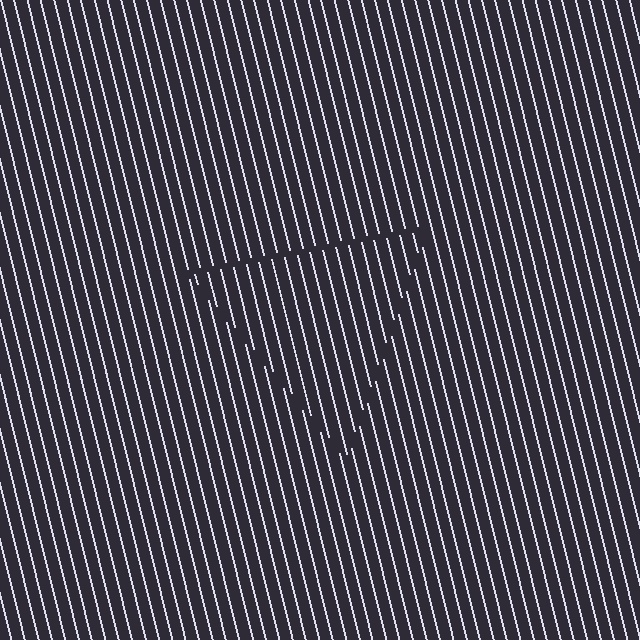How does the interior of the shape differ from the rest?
The interior of the shape contains the same grating, shifted by half a period — the contour is defined by the phase discontinuity where line-ends from the inner and outer gratings abut.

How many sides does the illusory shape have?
3 sides — the line-ends trace a triangle.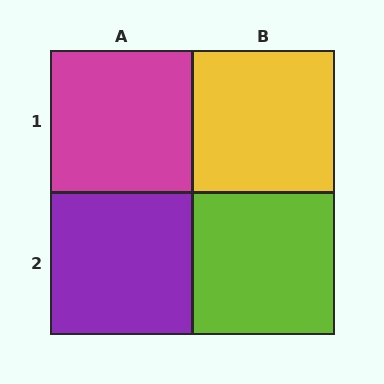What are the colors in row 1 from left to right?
Magenta, yellow.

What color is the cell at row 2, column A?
Purple.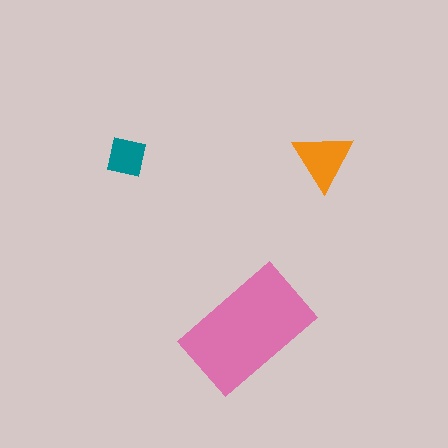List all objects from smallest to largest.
The teal square, the orange triangle, the pink rectangle.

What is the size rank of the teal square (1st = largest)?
3rd.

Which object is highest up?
The teal square is topmost.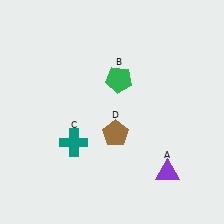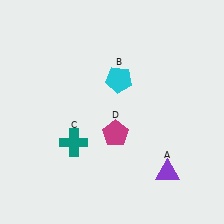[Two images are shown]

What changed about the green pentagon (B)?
In Image 1, B is green. In Image 2, it changed to cyan.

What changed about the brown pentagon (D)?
In Image 1, D is brown. In Image 2, it changed to magenta.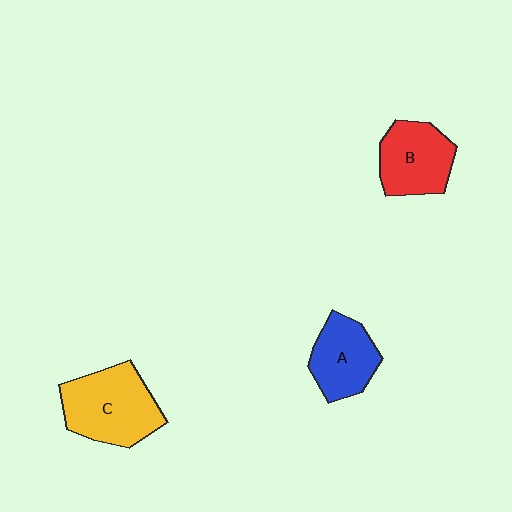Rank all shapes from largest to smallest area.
From largest to smallest: C (yellow), B (red), A (blue).